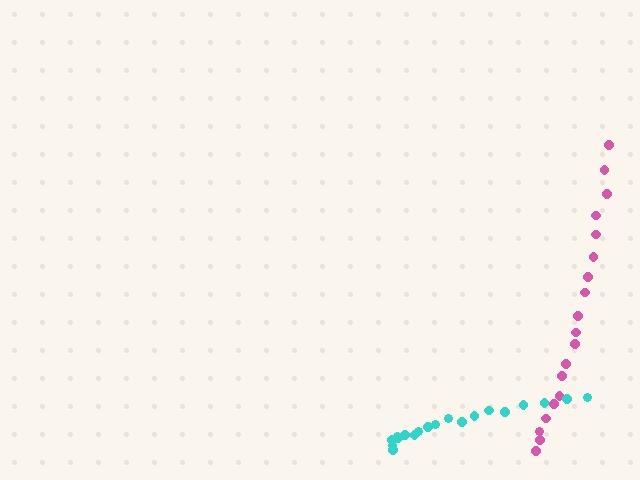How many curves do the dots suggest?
There are 2 distinct paths.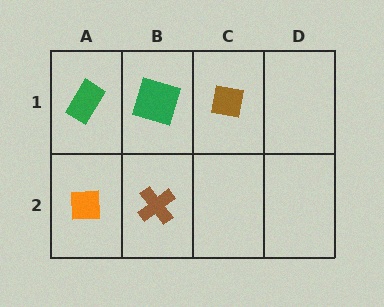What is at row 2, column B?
A brown cross.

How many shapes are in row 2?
2 shapes.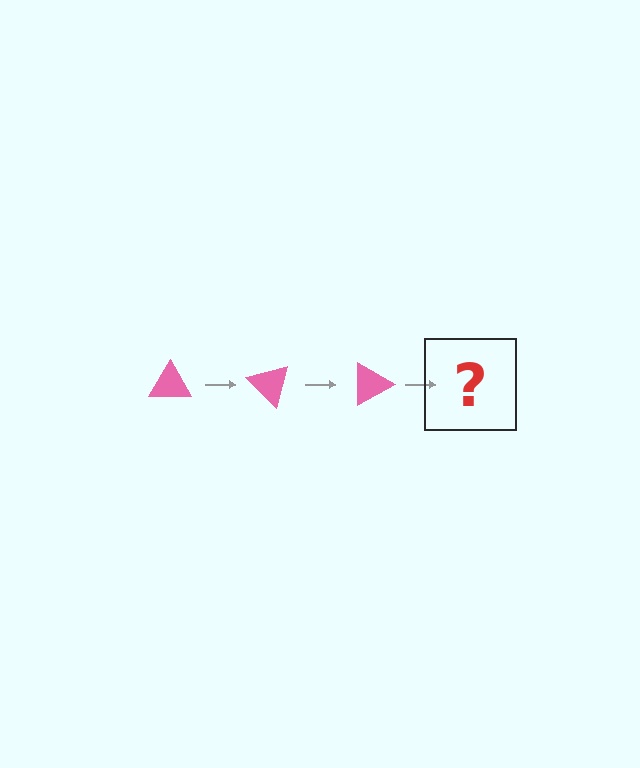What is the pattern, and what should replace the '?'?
The pattern is that the triangle rotates 45 degrees each step. The '?' should be a pink triangle rotated 135 degrees.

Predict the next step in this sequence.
The next step is a pink triangle rotated 135 degrees.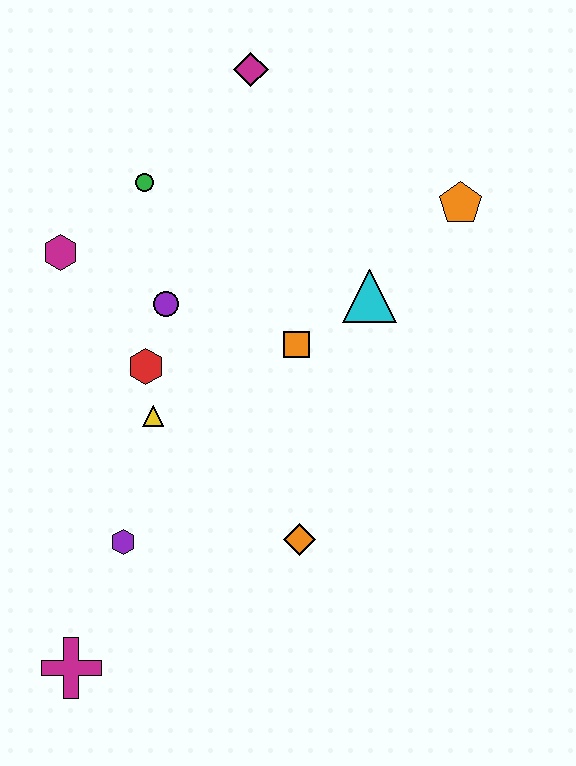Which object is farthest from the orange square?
The magenta cross is farthest from the orange square.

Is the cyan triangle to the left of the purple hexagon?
No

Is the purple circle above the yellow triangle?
Yes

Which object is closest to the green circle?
The magenta hexagon is closest to the green circle.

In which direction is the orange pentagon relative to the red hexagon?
The orange pentagon is to the right of the red hexagon.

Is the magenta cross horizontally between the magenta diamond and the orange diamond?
No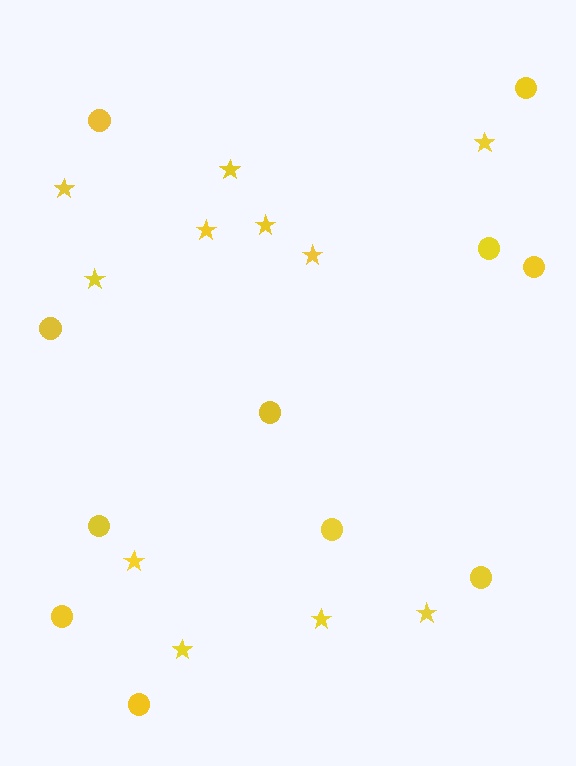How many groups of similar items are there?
There are 2 groups: one group of stars (11) and one group of circles (11).